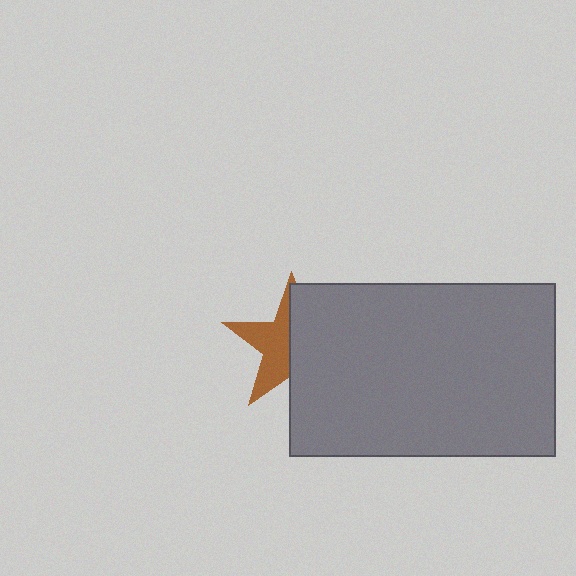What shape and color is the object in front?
The object in front is a gray rectangle.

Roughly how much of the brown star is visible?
About half of it is visible (roughly 47%).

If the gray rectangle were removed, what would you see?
You would see the complete brown star.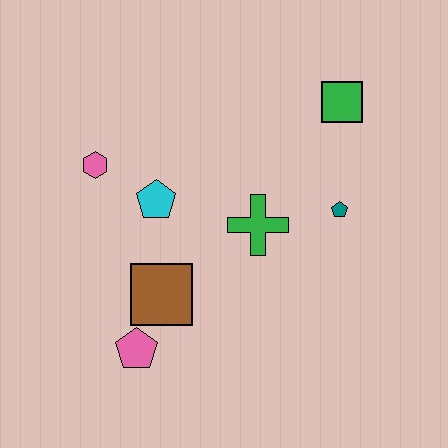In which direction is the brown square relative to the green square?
The brown square is below the green square.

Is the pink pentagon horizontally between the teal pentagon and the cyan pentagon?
No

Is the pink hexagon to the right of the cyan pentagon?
No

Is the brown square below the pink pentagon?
No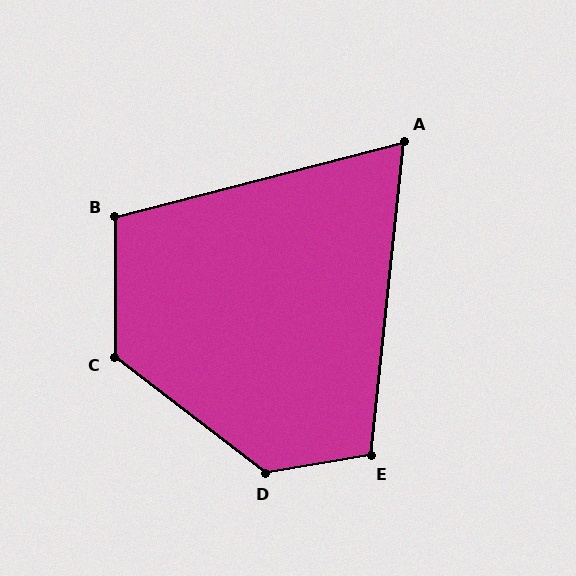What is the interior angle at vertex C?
Approximately 127 degrees (obtuse).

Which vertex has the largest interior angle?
D, at approximately 133 degrees.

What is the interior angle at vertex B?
Approximately 105 degrees (obtuse).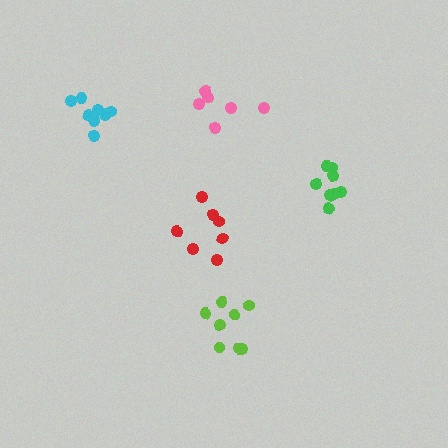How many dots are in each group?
Group 1: 8 dots, Group 2: 7 dots, Group 3: 9 dots, Group 4: 9 dots, Group 5: 6 dots (39 total).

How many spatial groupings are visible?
There are 5 spatial groupings.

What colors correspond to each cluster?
The clusters are colored: lime, red, cyan, green, pink.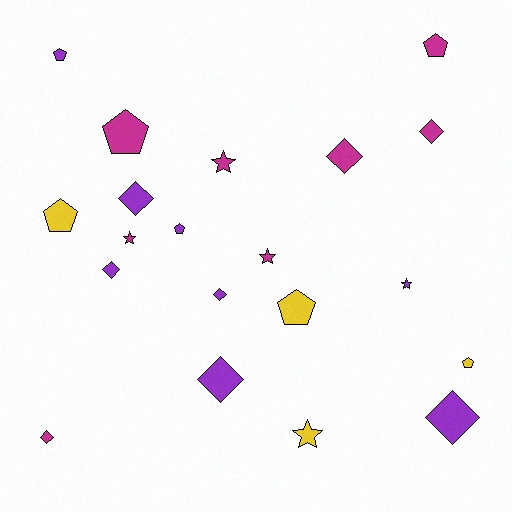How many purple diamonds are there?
There are 5 purple diamonds.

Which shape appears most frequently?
Diamond, with 8 objects.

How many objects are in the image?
There are 20 objects.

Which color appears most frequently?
Purple, with 8 objects.